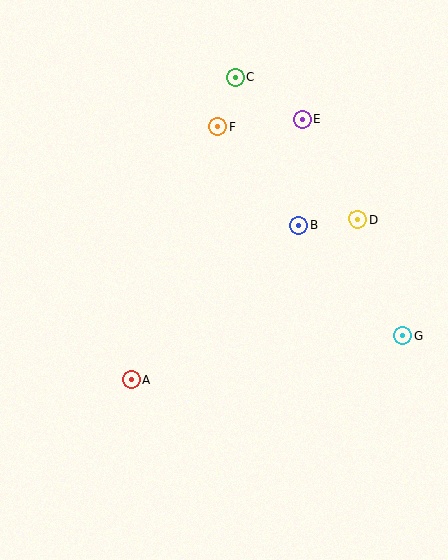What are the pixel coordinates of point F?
Point F is at (217, 127).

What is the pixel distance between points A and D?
The distance between A and D is 277 pixels.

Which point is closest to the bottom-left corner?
Point A is closest to the bottom-left corner.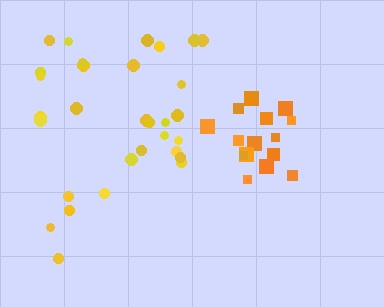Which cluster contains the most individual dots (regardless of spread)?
Yellow (31).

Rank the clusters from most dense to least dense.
orange, yellow.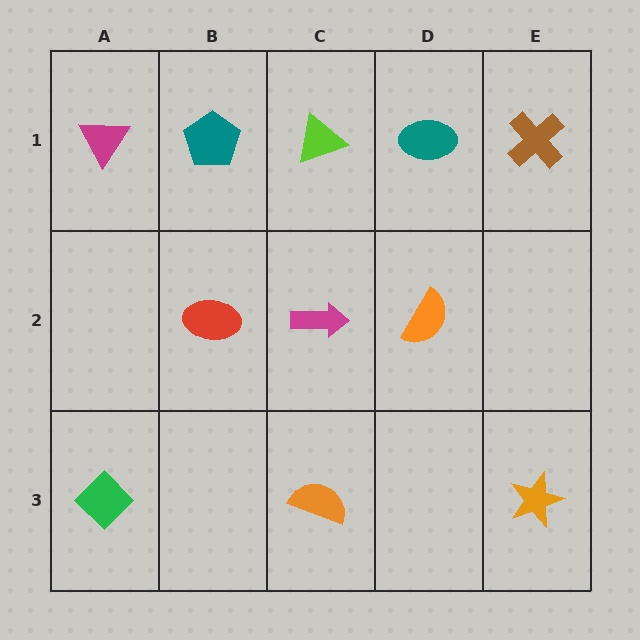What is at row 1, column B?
A teal pentagon.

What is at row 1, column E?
A brown cross.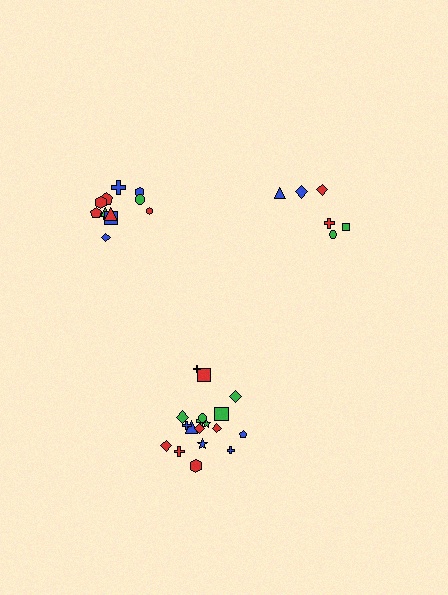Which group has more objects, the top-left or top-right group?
The top-left group.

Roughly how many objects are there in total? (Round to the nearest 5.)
Roughly 35 objects in total.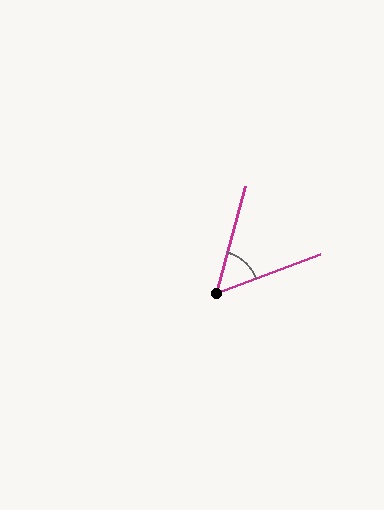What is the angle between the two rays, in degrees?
Approximately 54 degrees.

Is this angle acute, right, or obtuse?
It is acute.